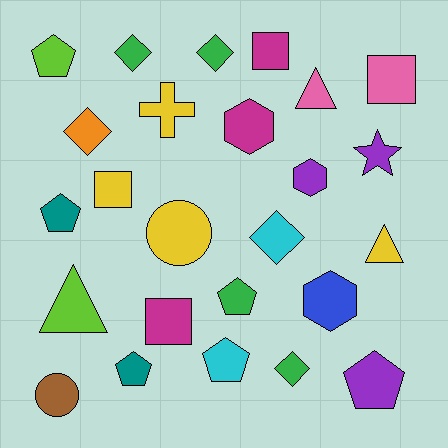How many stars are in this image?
There is 1 star.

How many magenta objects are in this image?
There are 3 magenta objects.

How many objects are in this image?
There are 25 objects.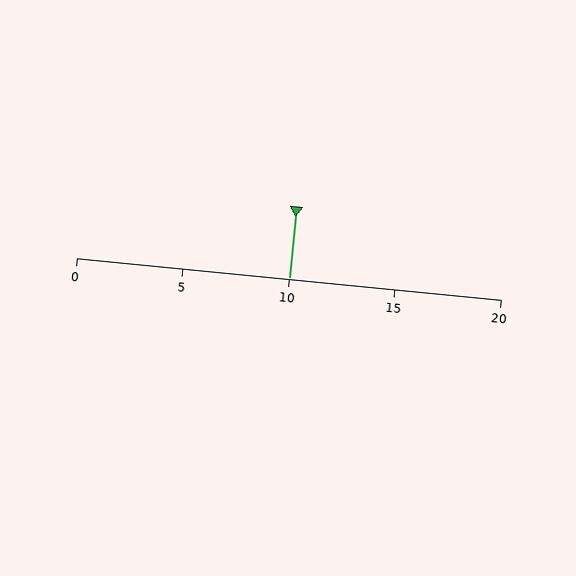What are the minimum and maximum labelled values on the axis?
The axis runs from 0 to 20.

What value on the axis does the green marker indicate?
The marker indicates approximately 10.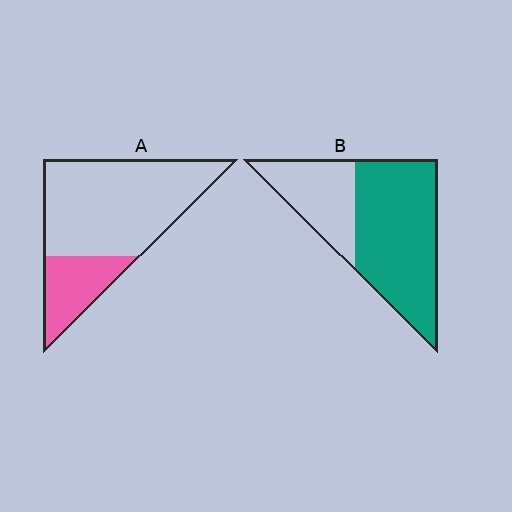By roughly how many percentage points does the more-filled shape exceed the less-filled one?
By roughly 40 percentage points (B over A).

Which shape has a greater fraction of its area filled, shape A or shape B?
Shape B.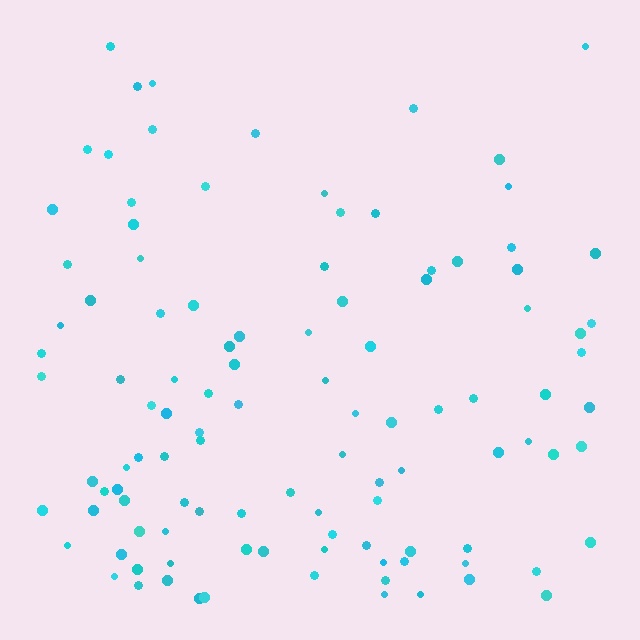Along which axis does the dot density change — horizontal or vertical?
Vertical.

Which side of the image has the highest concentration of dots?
The bottom.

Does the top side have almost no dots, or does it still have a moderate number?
Still a moderate number, just noticeably fewer than the bottom.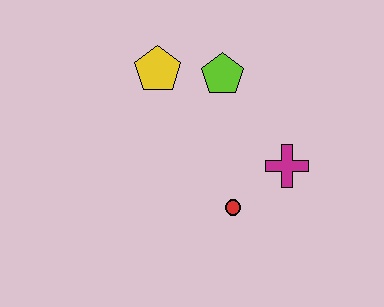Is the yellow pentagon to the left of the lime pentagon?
Yes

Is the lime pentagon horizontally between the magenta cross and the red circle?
No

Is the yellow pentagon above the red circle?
Yes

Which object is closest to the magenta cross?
The red circle is closest to the magenta cross.